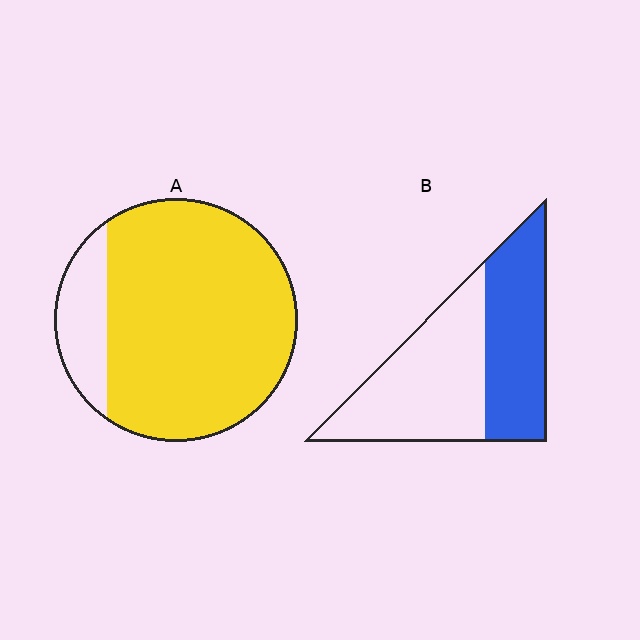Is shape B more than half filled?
No.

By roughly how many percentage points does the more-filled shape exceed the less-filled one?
By roughly 40 percentage points (A over B).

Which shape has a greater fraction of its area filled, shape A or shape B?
Shape A.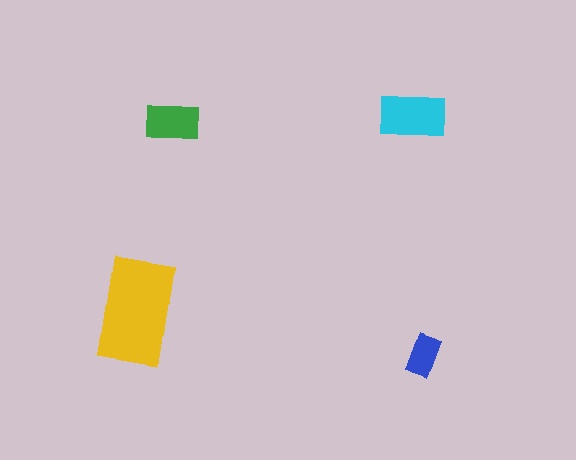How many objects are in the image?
There are 4 objects in the image.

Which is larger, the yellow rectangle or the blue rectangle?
The yellow one.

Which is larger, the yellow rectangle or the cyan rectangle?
The yellow one.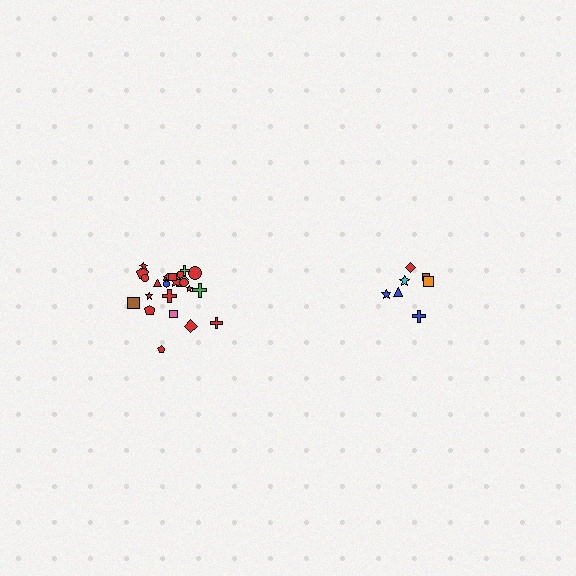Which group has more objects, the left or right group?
The left group.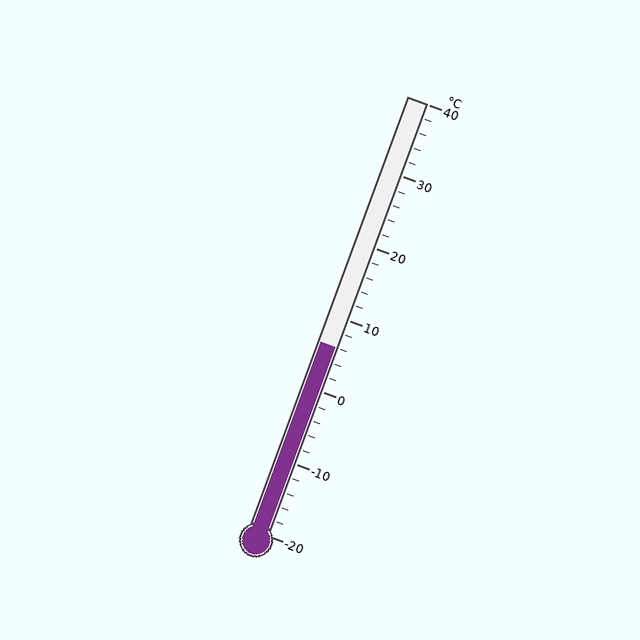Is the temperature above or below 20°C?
The temperature is below 20°C.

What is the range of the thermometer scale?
The thermometer scale ranges from -20°C to 40°C.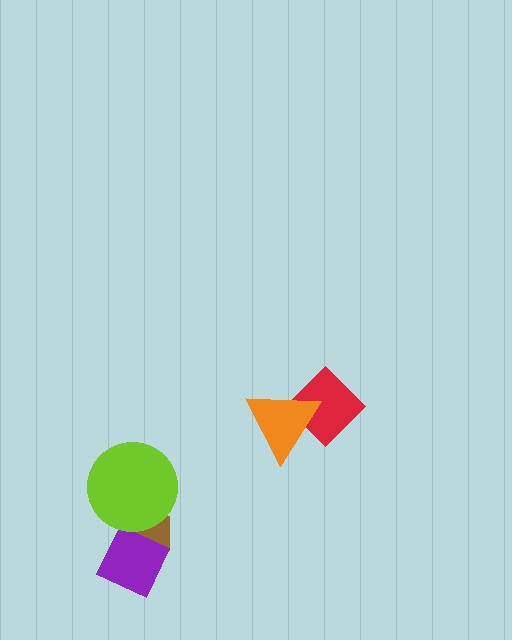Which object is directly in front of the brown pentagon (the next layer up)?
The purple diamond is directly in front of the brown pentagon.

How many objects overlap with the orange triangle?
1 object overlaps with the orange triangle.